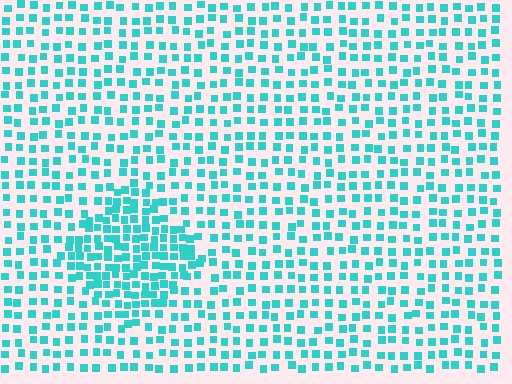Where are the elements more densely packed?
The elements are more densely packed inside the diamond boundary.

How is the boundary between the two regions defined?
The boundary is defined by a change in element density (approximately 1.9x ratio). All elements are the same color, size, and shape.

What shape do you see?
I see a diamond.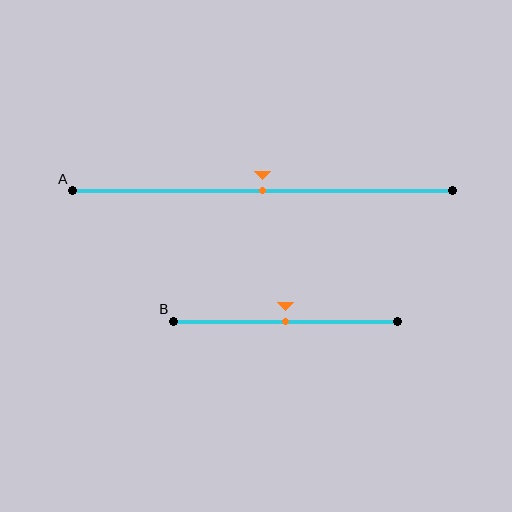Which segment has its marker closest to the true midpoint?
Segment A has its marker closest to the true midpoint.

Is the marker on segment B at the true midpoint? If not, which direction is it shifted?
Yes, the marker on segment B is at the true midpoint.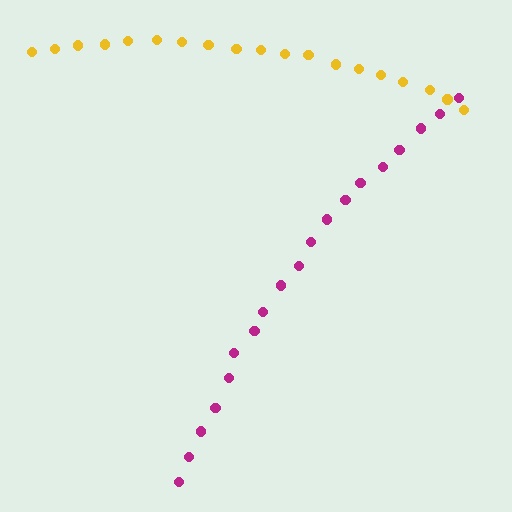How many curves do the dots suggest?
There are 2 distinct paths.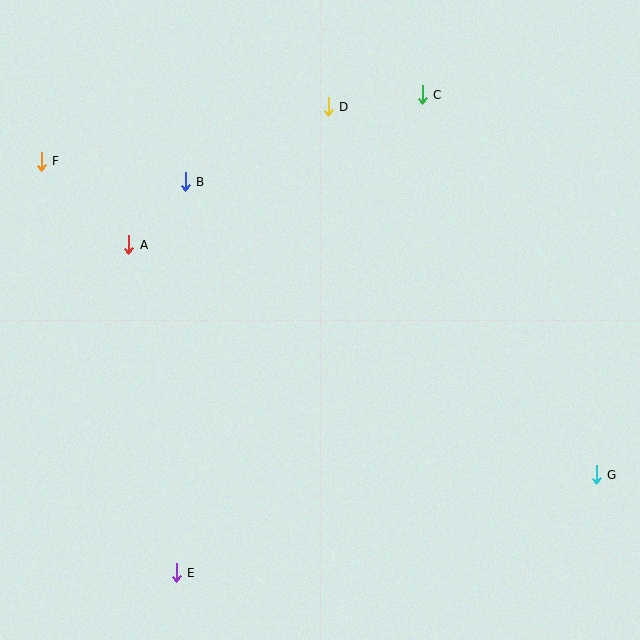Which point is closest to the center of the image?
Point B at (186, 182) is closest to the center.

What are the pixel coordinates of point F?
Point F is at (41, 161).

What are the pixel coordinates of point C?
Point C is at (422, 95).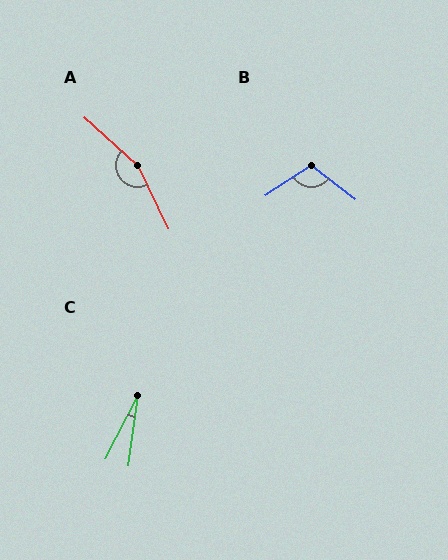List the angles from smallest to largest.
C (19°), B (109°), A (157°).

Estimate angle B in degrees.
Approximately 109 degrees.